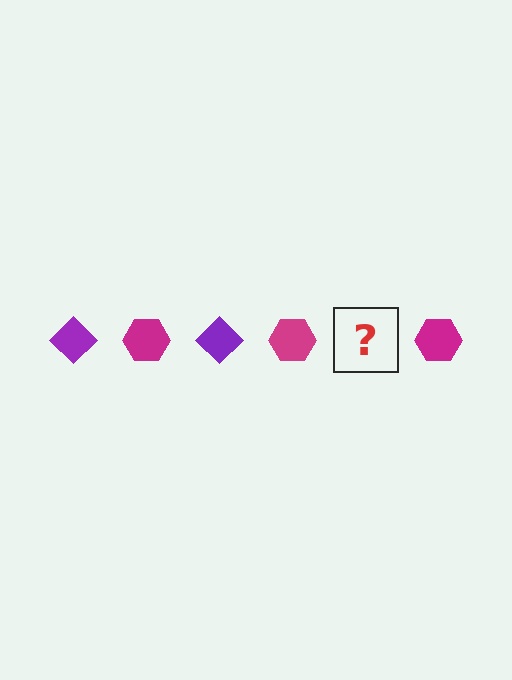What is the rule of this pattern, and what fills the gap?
The rule is that the pattern alternates between purple diamond and magenta hexagon. The gap should be filled with a purple diamond.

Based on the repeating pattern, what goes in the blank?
The blank should be a purple diamond.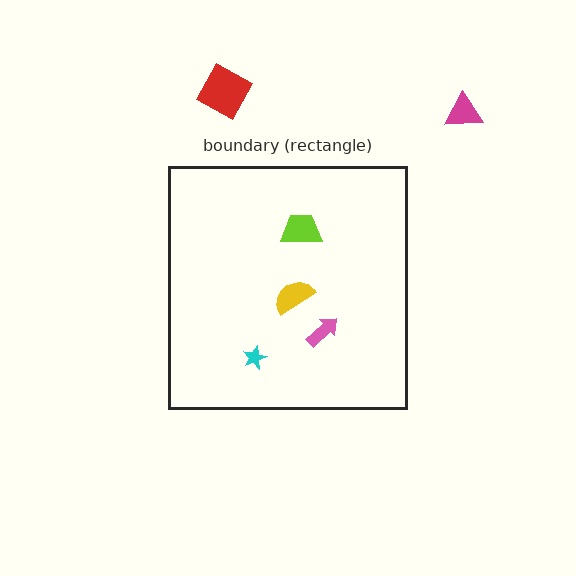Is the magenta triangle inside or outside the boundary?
Outside.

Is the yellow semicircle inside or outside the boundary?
Inside.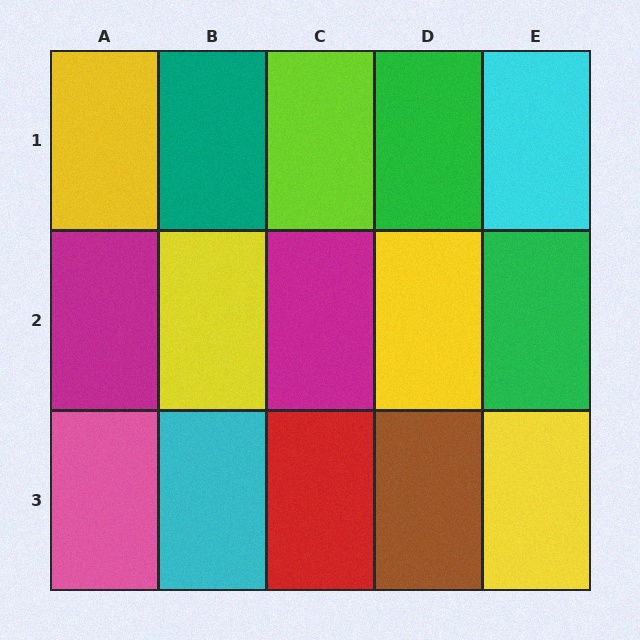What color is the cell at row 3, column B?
Cyan.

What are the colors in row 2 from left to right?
Magenta, yellow, magenta, yellow, green.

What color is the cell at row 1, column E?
Cyan.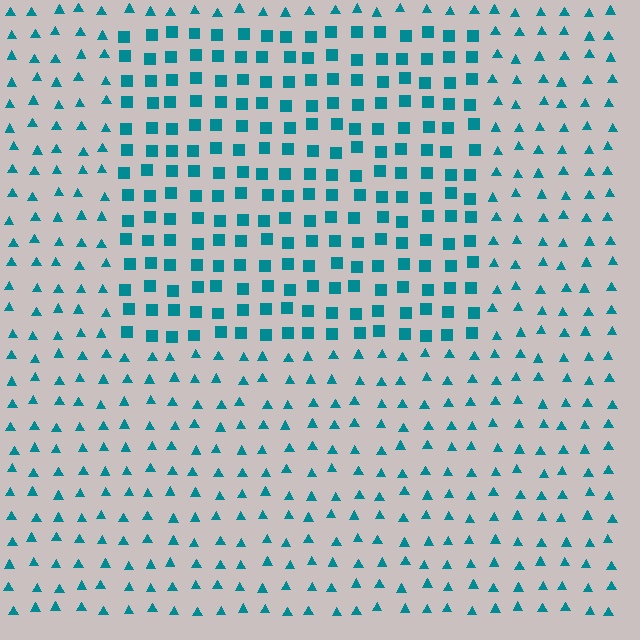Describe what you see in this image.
The image is filled with small teal elements arranged in a uniform grid. A rectangle-shaped region contains squares, while the surrounding area contains triangles. The boundary is defined purely by the change in element shape.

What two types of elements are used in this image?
The image uses squares inside the rectangle region and triangles outside it.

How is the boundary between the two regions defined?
The boundary is defined by a change in element shape: squares inside vs. triangles outside. All elements share the same color and spacing.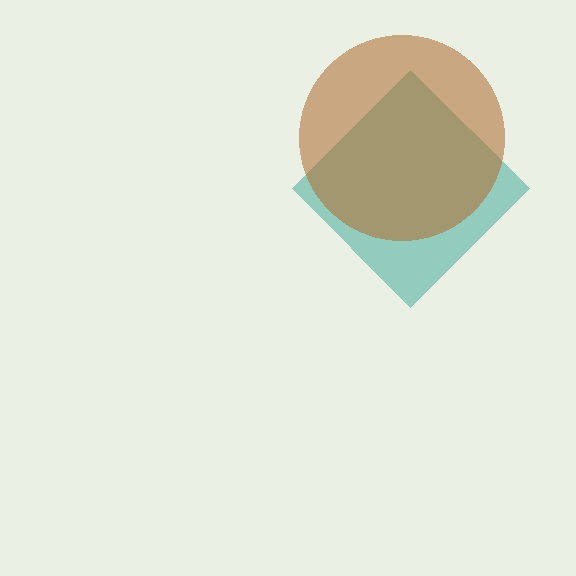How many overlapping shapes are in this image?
There are 2 overlapping shapes in the image.